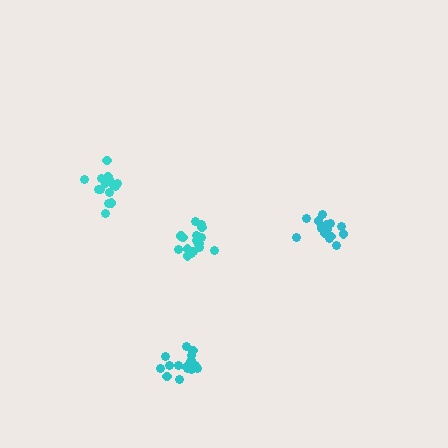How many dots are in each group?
Group 1: 16 dots, Group 2: 17 dots, Group 3: 17 dots, Group 4: 17 dots (67 total).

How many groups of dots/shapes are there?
There are 4 groups.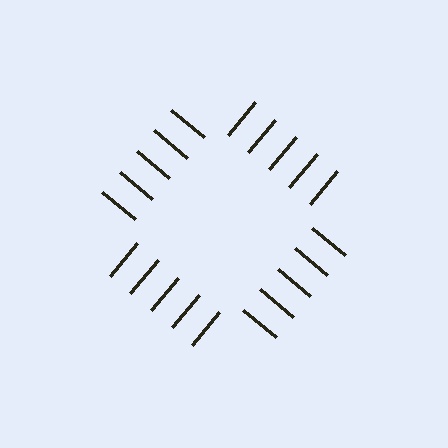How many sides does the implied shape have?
4 sides — the line-ends trace a square.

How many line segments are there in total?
20 — 5 along each of the 4 edges.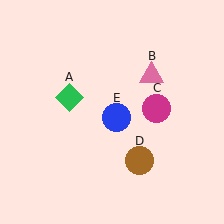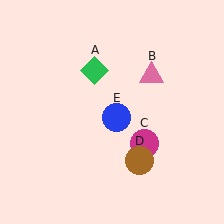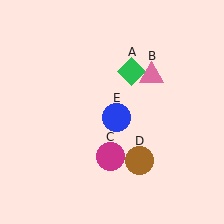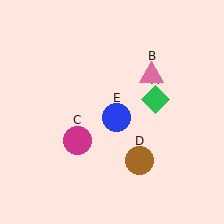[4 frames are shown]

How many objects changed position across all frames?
2 objects changed position: green diamond (object A), magenta circle (object C).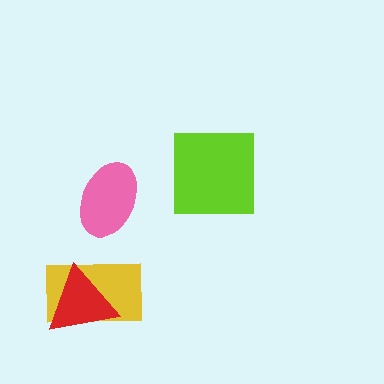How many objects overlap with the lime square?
0 objects overlap with the lime square.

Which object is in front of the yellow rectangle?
The red triangle is in front of the yellow rectangle.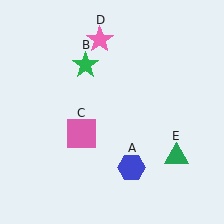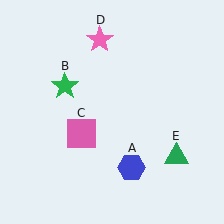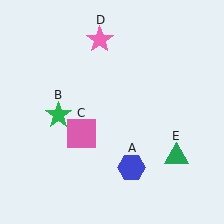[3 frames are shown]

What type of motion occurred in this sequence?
The green star (object B) rotated counterclockwise around the center of the scene.